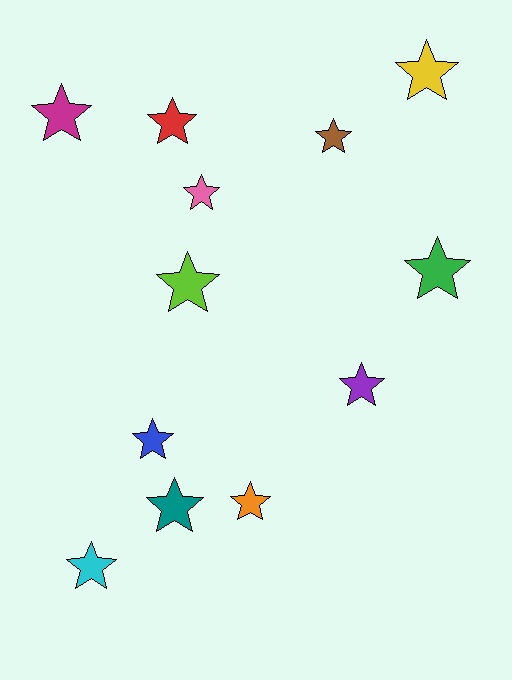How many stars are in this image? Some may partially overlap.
There are 12 stars.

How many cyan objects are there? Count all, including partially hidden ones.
There is 1 cyan object.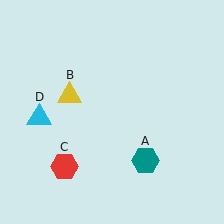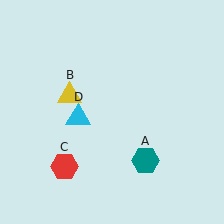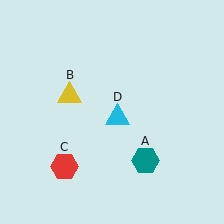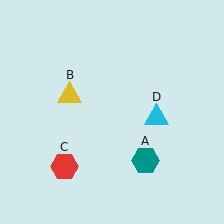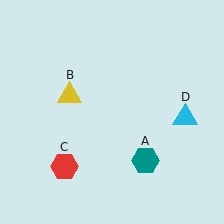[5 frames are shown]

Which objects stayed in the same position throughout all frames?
Teal hexagon (object A) and yellow triangle (object B) and red hexagon (object C) remained stationary.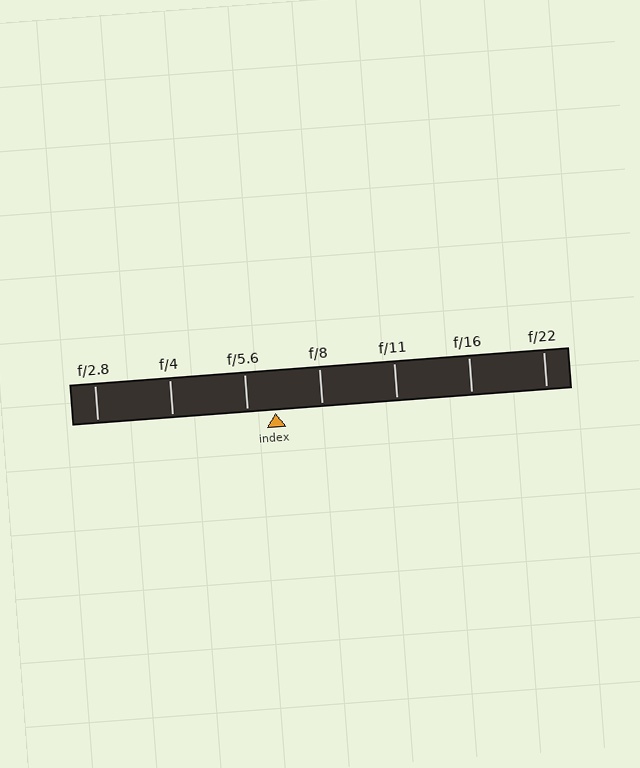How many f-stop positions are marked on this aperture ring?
There are 7 f-stop positions marked.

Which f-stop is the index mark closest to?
The index mark is closest to f/5.6.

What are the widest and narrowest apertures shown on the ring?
The widest aperture shown is f/2.8 and the narrowest is f/22.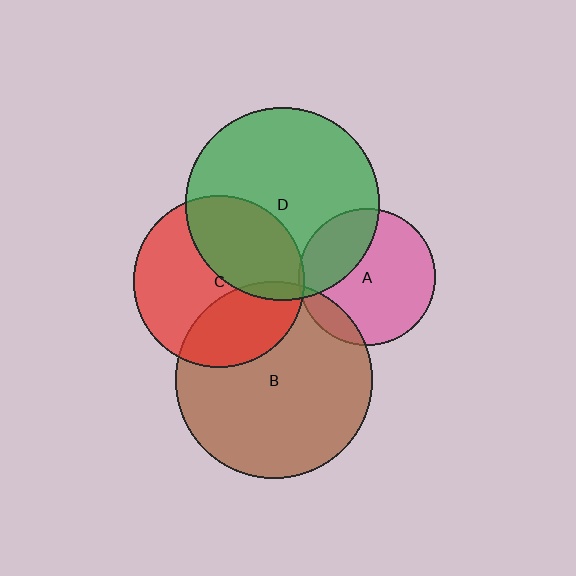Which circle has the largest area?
Circle B (brown).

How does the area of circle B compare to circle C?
Approximately 1.3 times.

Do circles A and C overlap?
Yes.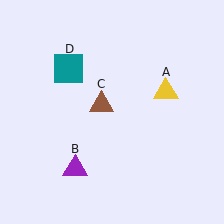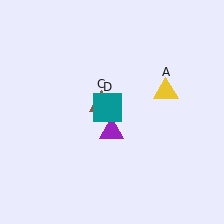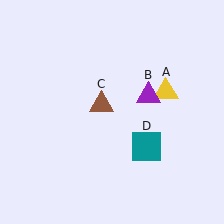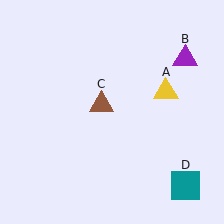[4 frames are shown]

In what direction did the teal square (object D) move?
The teal square (object D) moved down and to the right.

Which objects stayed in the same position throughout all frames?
Yellow triangle (object A) and brown triangle (object C) remained stationary.